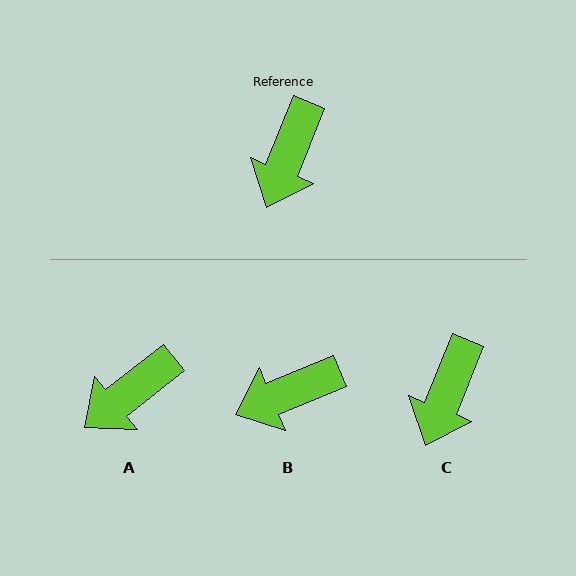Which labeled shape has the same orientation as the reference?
C.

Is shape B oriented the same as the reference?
No, it is off by about 45 degrees.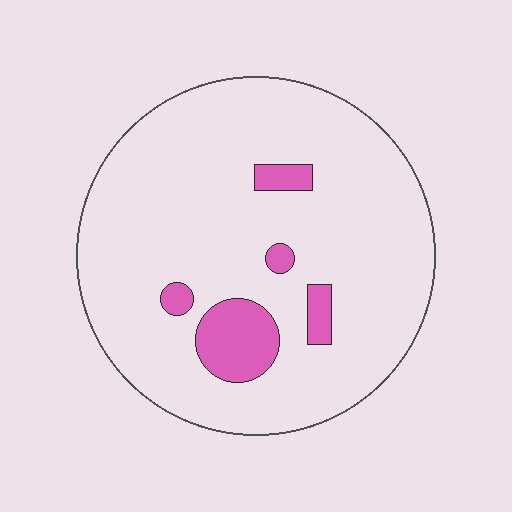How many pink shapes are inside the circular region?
5.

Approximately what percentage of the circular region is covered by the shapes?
Approximately 10%.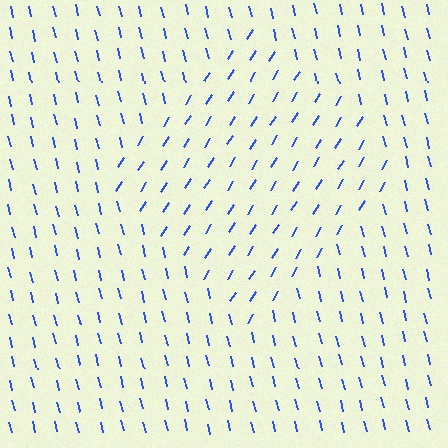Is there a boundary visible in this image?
Yes, there is a texture boundary formed by a change in line orientation.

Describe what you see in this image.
The image is filled with small blue line segments. A diamond region in the image has lines oriented differently from the surrounding lines, creating a visible texture boundary.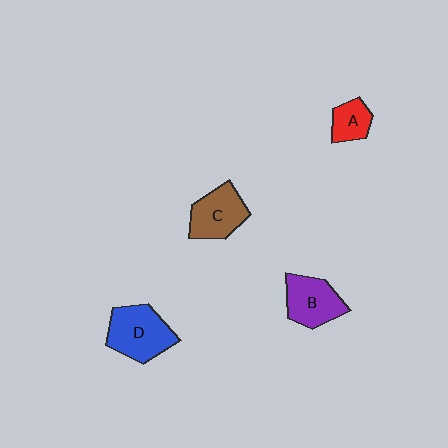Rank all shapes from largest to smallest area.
From largest to smallest: D (blue), B (purple), C (brown), A (red).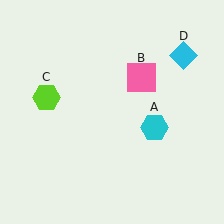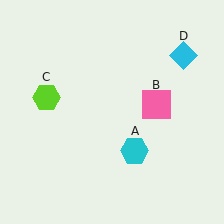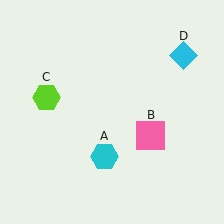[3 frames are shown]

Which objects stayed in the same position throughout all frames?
Lime hexagon (object C) and cyan diamond (object D) remained stationary.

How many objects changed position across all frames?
2 objects changed position: cyan hexagon (object A), pink square (object B).